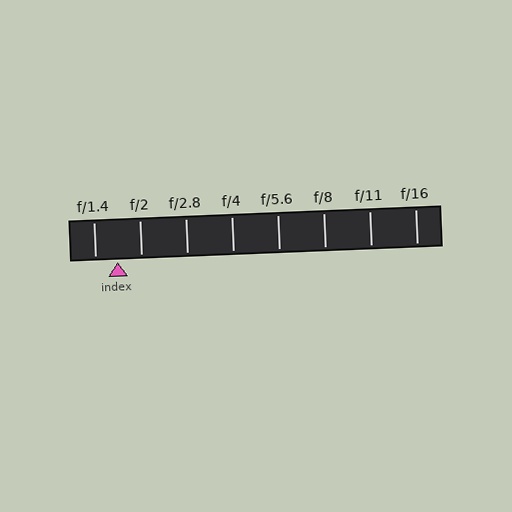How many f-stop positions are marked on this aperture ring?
There are 8 f-stop positions marked.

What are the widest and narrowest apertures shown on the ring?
The widest aperture shown is f/1.4 and the narrowest is f/16.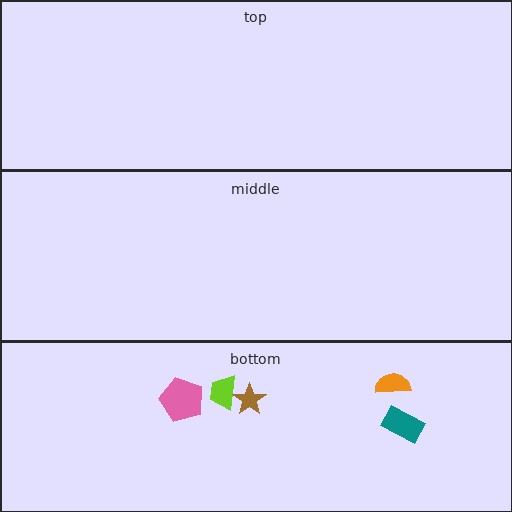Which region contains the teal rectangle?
The bottom region.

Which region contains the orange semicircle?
The bottom region.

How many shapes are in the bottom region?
5.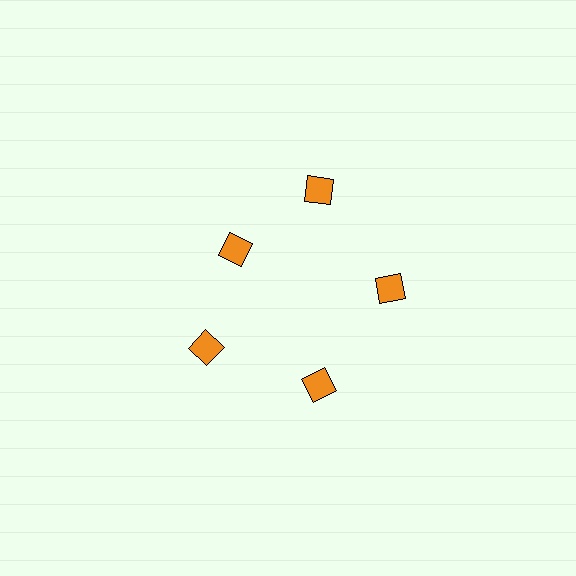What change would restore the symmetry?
The symmetry would be restored by moving it outward, back onto the ring so that all 5 squares sit at equal angles and equal distance from the center.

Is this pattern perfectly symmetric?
No. The 5 orange squares are arranged in a ring, but one element near the 10 o'clock position is pulled inward toward the center, breaking the 5-fold rotational symmetry.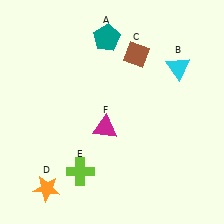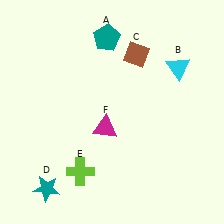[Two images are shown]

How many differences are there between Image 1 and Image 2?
There is 1 difference between the two images.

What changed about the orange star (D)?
In Image 1, D is orange. In Image 2, it changed to teal.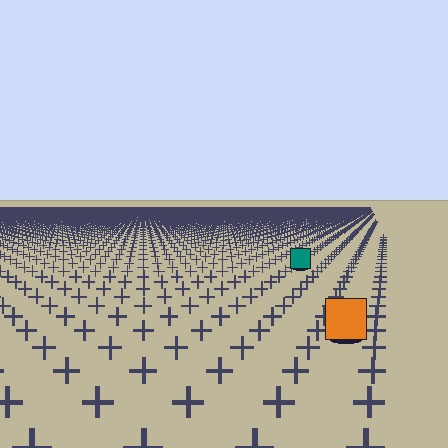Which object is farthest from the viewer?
The teal square is farthest from the viewer. It appears smaller and the ground texture around it is denser.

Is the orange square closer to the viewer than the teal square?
Yes. The orange square is closer — you can tell from the texture gradient: the ground texture is coarser near it.